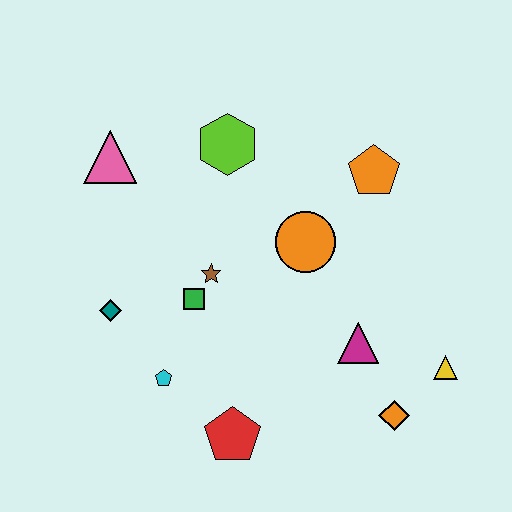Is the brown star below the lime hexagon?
Yes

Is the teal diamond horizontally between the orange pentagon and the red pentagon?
No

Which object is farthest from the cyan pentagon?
The orange pentagon is farthest from the cyan pentagon.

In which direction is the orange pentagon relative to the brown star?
The orange pentagon is to the right of the brown star.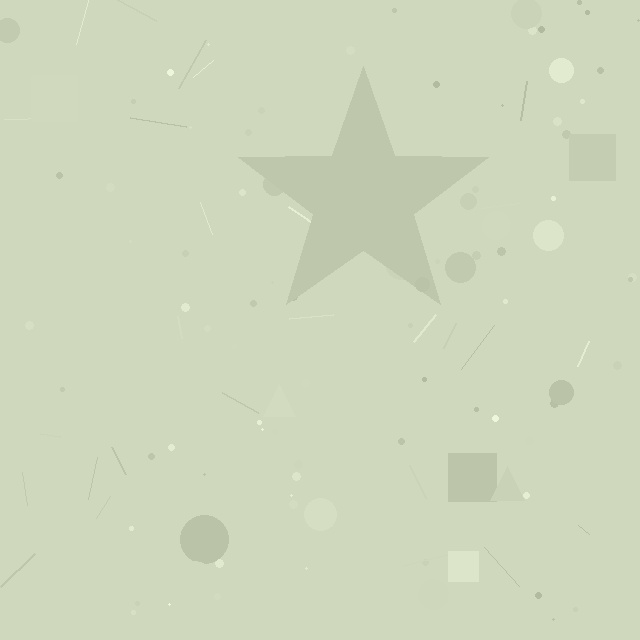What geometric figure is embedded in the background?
A star is embedded in the background.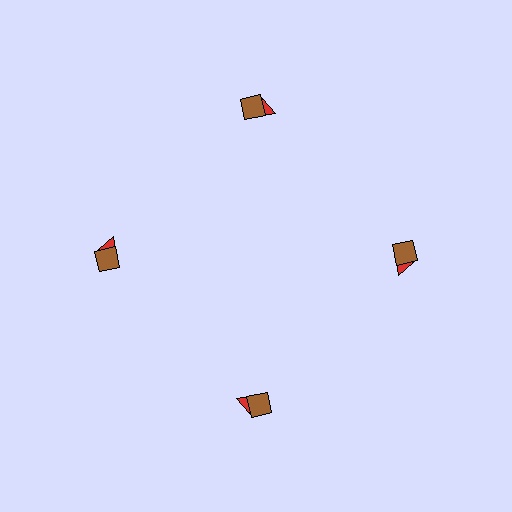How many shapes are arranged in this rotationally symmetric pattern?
There are 8 shapes, arranged in 4 groups of 2.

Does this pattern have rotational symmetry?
Yes, this pattern has 4-fold rotational symmetry. It looks the same after rotating 90 degrees around the center.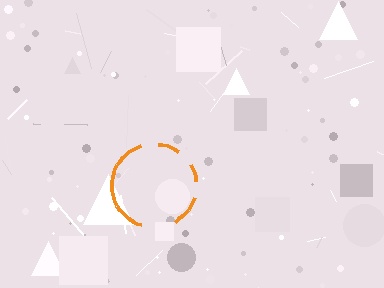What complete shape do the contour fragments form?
The contour fragments form a circle.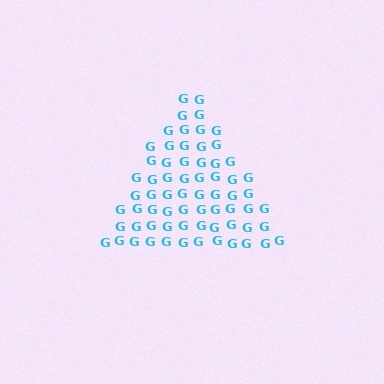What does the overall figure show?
The overall figure shows a triangle.